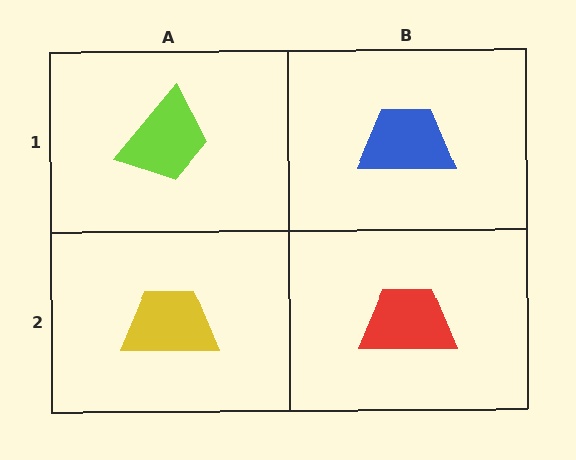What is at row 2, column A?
A yellow trapezoid.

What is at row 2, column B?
A red trapezoid.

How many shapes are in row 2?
2 shapes.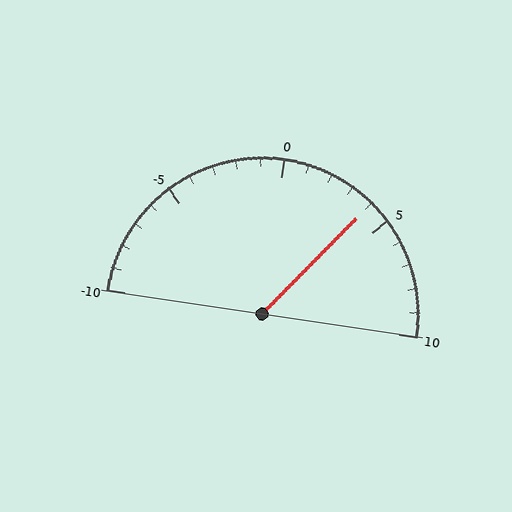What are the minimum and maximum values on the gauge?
The gauge ranges from -10 to 10.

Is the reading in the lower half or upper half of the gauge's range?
The reading is in the upper half of the range (-10 to 10).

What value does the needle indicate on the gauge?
The needle indicates approximately 4.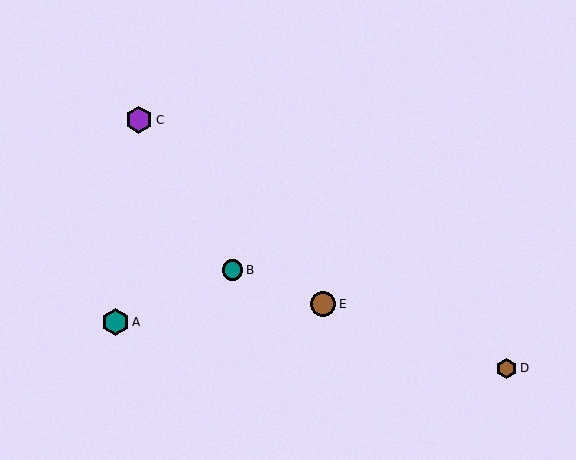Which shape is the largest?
The teal hexagon (labeled A) is the largest.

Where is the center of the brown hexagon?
The center of the brown hexagon is at (506, 368).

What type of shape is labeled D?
Shape D is a brown hexagon.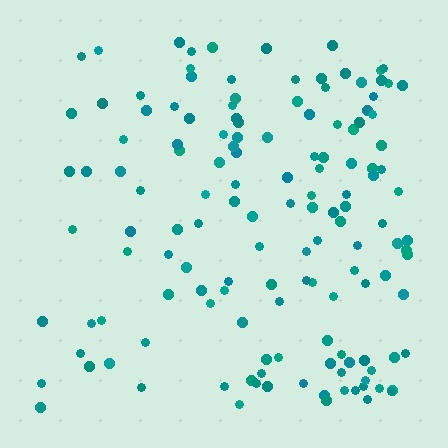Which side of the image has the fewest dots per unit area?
The left.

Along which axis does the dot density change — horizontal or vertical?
Horizontal.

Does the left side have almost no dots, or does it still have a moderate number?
Still a moderate number, just noticeably fewer than the right.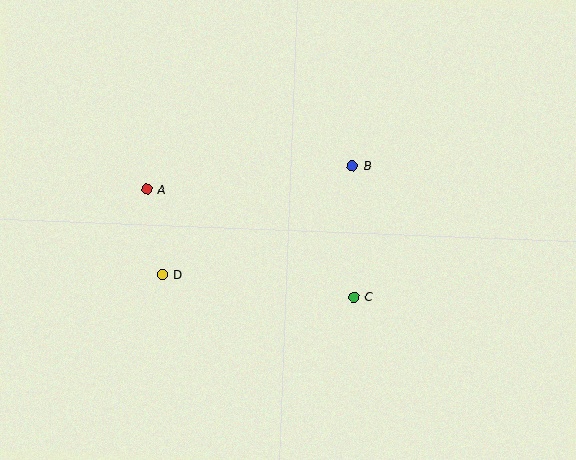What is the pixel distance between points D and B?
The distance between D and B is 219 pixels.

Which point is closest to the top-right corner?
Point B is closest to the top-right corner.